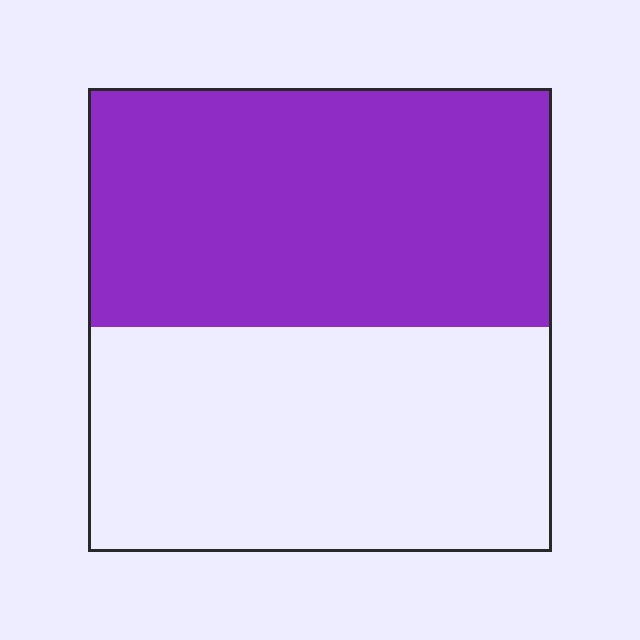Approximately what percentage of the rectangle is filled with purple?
Approximately 50%.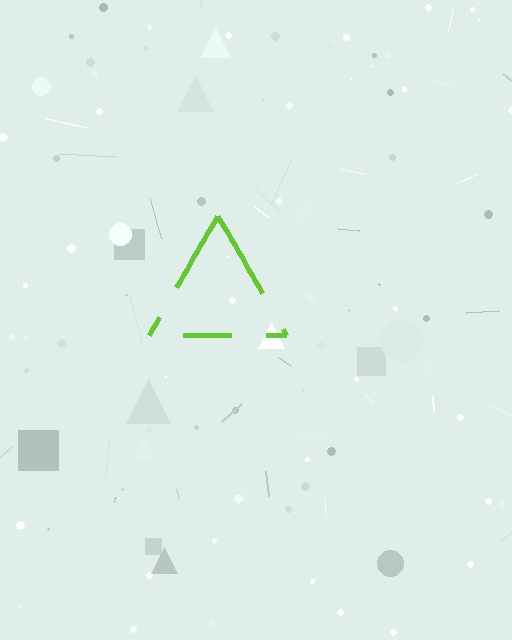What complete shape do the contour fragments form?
The contour fragments form a triangle.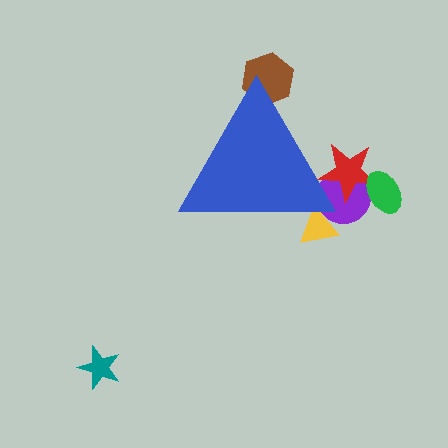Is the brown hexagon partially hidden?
Yes, the brown hexagon is partially hidden behind the blue triangle.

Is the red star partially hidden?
Yes, the red star is partially hidden behind the blue triangle.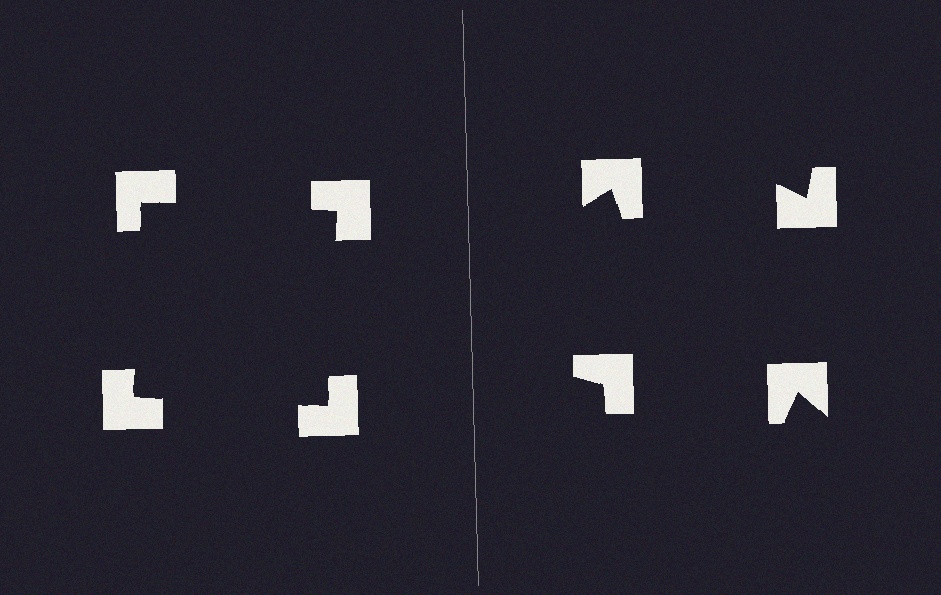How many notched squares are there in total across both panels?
8 — 4 on each side.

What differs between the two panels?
The notched squares are positioned identically on both sides; only the wedge orientations differ. On the left they align to a square; on the right they are misaligned.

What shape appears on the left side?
An illusory square.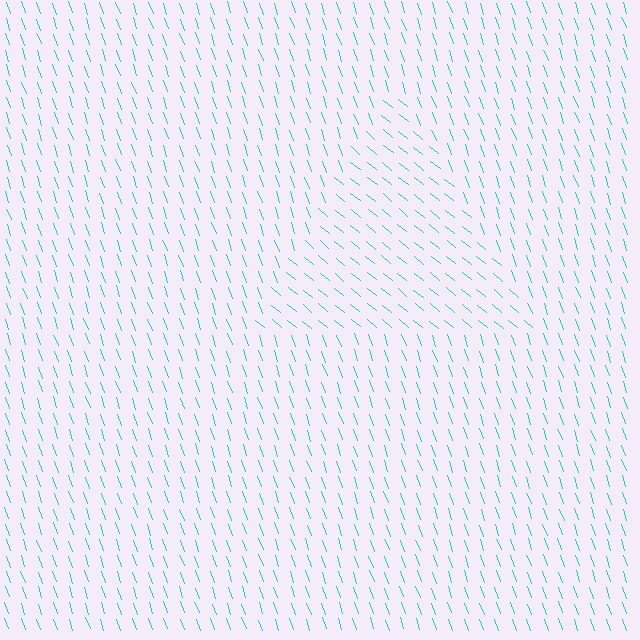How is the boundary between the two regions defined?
The boundary is defined purely by a change in line orientation (approximately 31 degrees difference). All lines are the same color and thickness.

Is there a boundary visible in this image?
Yes, there is a texture boundary formed by a change in line orientation.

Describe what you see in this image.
The image is filled with small cyan line segments. A triangle region in the image has lines oriented differently from the surrounding lines, creating a visible texture boundary.